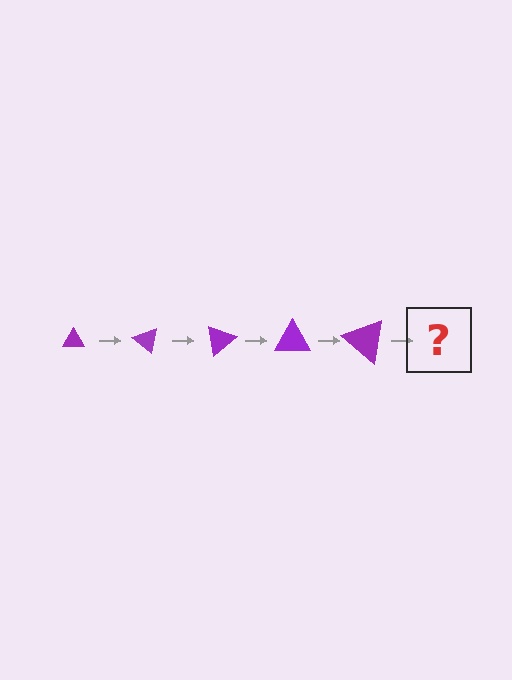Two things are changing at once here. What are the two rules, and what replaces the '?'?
The two rules are that the triangle grows larger each step and it rotates 40 degrees each step. The '?' should be a triangle, larger than the previous one and rotated 200 degrees from the start.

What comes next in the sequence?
The next element should be a triangle, larger than the previous one and rotated 200 degrees from the start.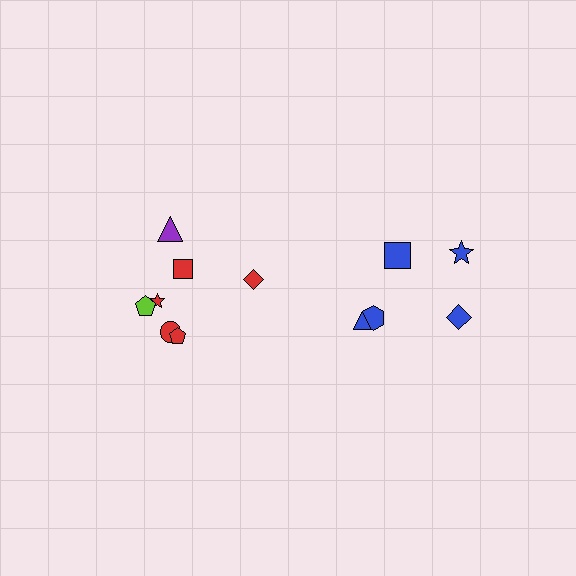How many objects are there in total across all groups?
There are 12 objects.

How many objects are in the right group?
There are 5 objects.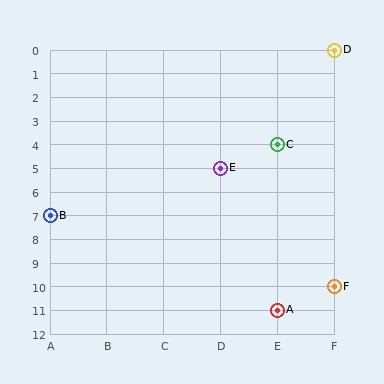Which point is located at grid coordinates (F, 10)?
Point F is at (F, 10).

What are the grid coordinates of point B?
Point B is at grid coordinates (A, 7).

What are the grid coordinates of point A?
Point A is at grid coordinates (E, 11).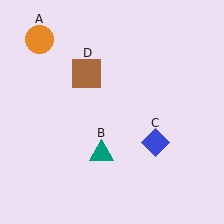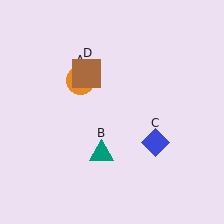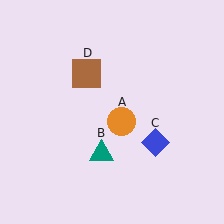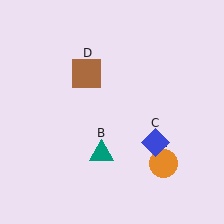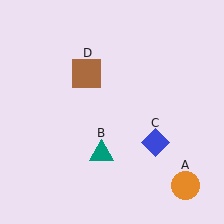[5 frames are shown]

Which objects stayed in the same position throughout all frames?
Teal triangle (object B) and blue diamond (object C) and brown square (object D) remained stationary.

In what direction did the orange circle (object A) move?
The orange circle (object A) moved down and to the right.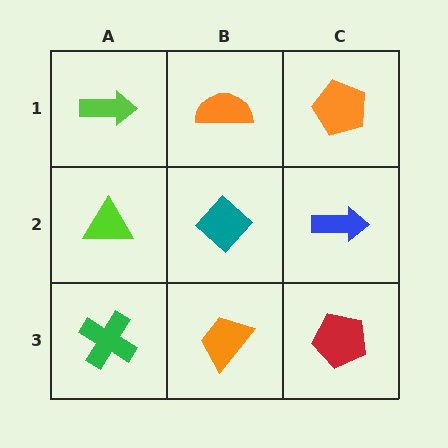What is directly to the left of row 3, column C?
An orange trapezoid.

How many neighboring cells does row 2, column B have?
4.